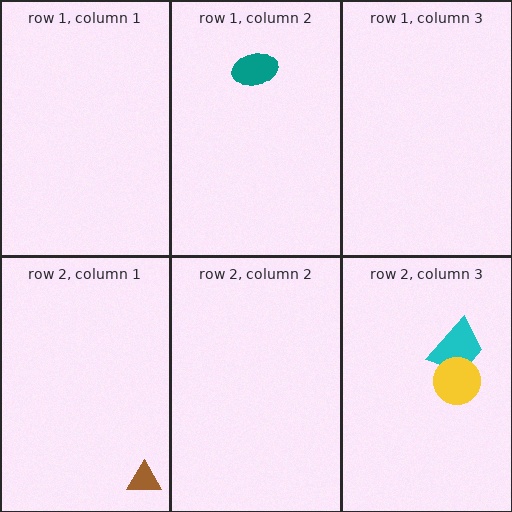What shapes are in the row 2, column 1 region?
The brown triangle.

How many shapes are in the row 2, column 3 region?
2.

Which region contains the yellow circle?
The row 2, column 3 region.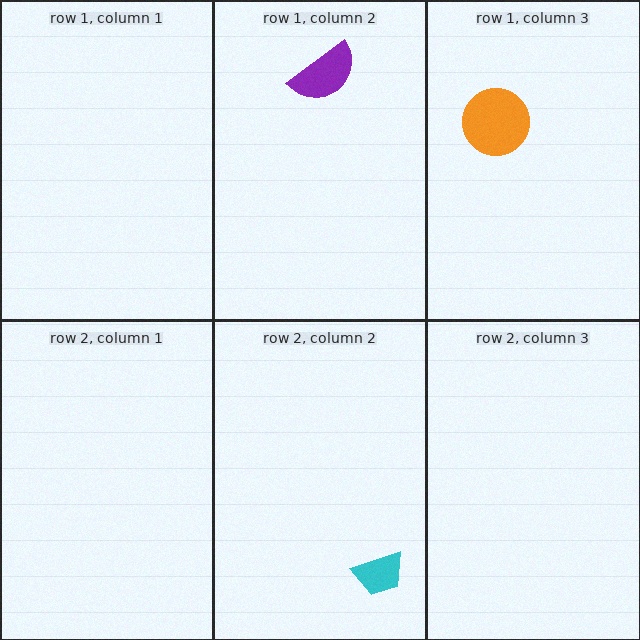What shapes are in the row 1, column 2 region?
The purple semicircle.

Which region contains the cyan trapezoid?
The row 2, column 2 region.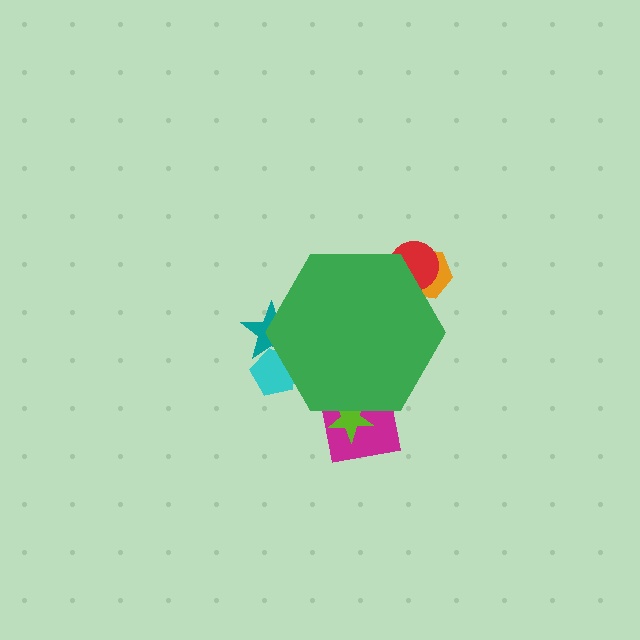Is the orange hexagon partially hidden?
Yes, the orange hexagon is partially hidden behind the green hexagon.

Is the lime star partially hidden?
Yes, the lime star is partially hidden behind the green hexagon.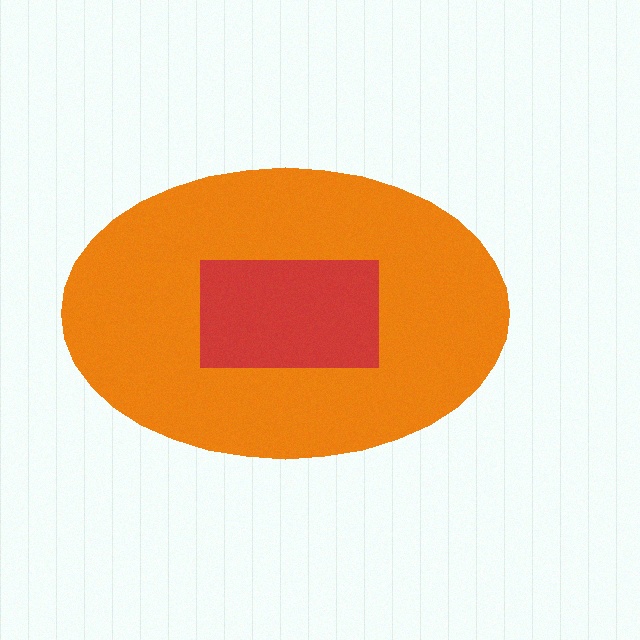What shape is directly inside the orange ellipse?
The red rectangle.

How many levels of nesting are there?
2.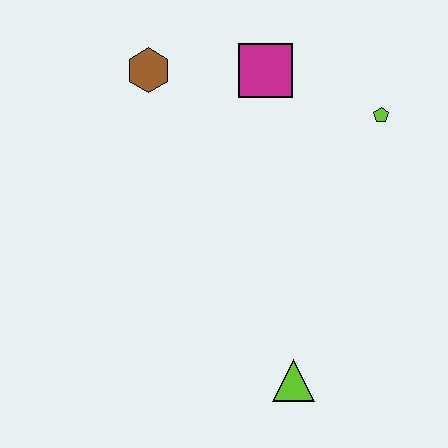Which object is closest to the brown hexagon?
The magenta square is closest to the brown hexagon.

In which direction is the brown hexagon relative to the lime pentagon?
The brown hexagon is to the left of the lime pentagon.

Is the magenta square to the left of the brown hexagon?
No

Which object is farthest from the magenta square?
The lime triangle is farthest from the magenta square.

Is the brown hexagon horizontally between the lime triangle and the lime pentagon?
No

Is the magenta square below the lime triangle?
No